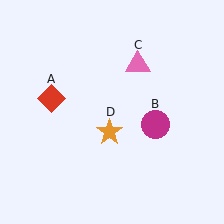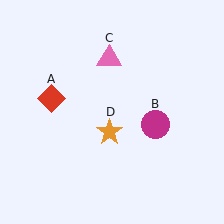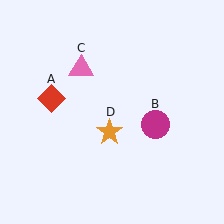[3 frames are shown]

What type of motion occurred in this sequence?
The pink triangle (object C) rotated counterclockwise around the center of the scene.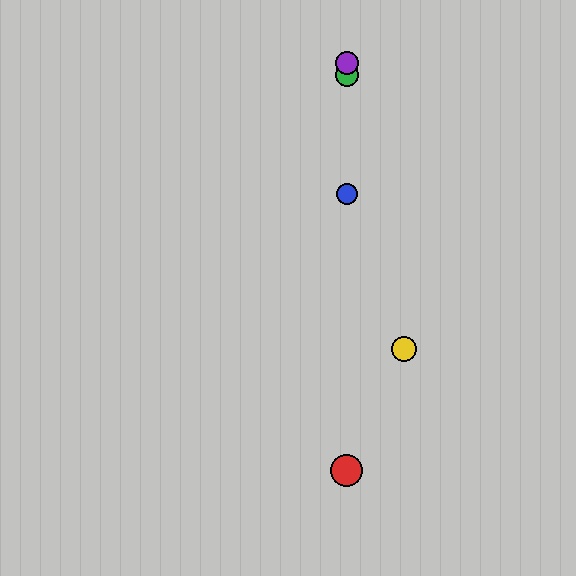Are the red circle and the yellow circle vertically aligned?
No, the red circle is at x≈347 and the yellow circle is at x≈404.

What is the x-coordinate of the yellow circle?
The yellow circle is at x≈404.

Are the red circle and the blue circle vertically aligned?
Yes, both are at x≈347.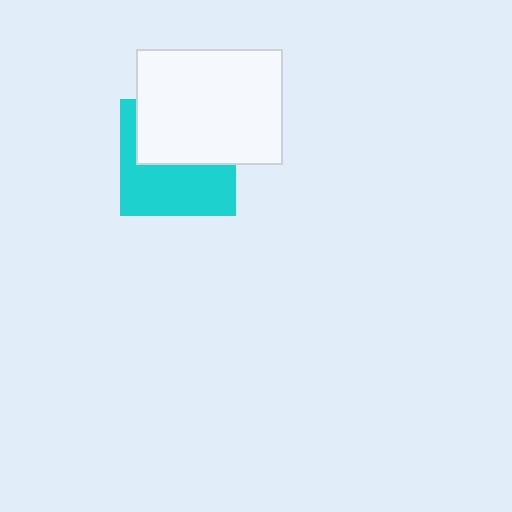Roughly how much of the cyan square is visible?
About half of it is visible (roughly 51%).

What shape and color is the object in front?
The object in front is a white rectangle.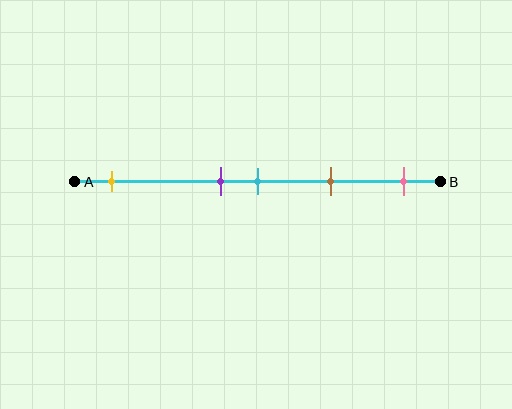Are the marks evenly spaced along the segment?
No, the marks are not evenly spaced.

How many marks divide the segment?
There are 5 marks dividing the segment.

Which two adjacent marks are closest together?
The purple and cyan marks are the closest adjacent pair.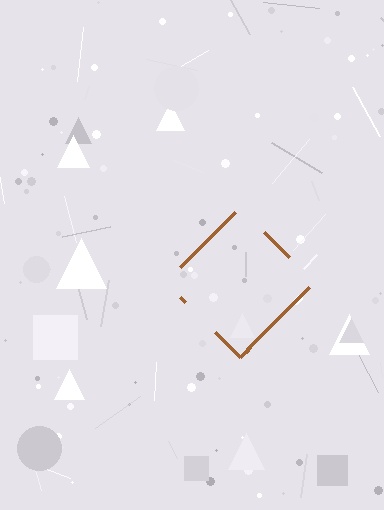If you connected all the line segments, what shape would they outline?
They would outline a diamond.